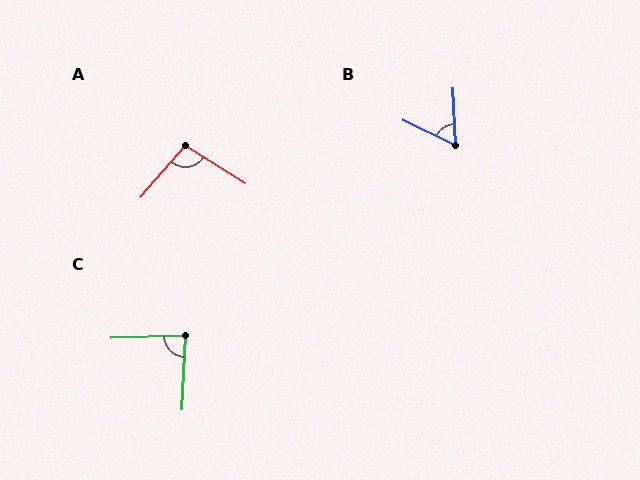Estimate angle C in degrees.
Approximately 85 degrees.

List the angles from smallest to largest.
B (62°), C (85°), A (99°).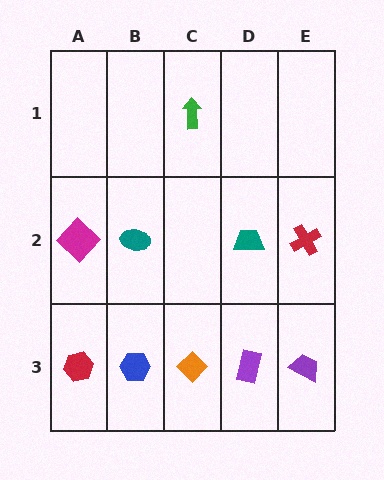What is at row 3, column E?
A purple trapezoid.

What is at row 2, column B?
A teal ellipse.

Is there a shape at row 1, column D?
No, that cell is empty.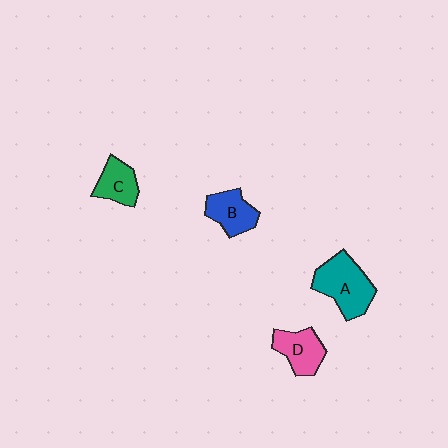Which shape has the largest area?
Shape A (teal).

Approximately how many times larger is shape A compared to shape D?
Approximately 1.5 times.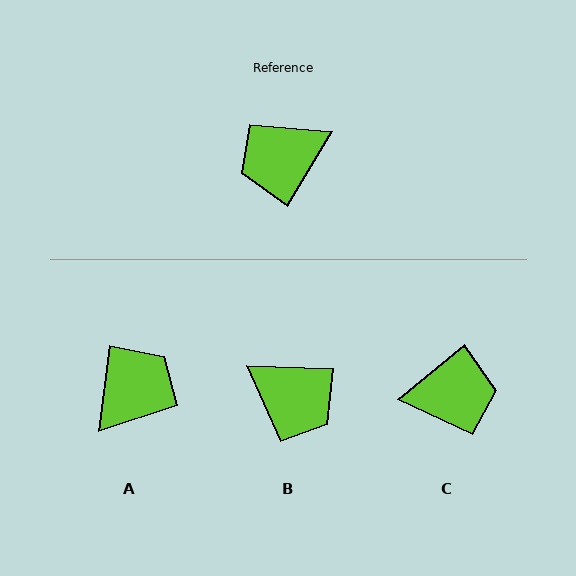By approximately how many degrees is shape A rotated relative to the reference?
Approximately 157 degrees clockwise.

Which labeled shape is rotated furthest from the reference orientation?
C, about 160 degrees away.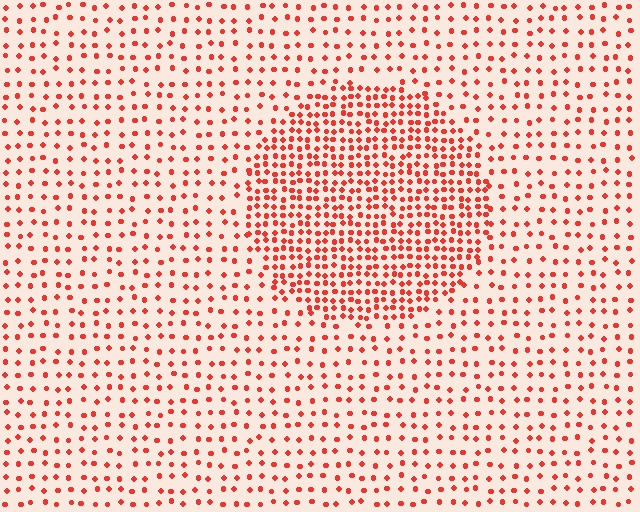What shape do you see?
I see a circle.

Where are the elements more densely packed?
The elements are more densely packed inside the circle boundary.